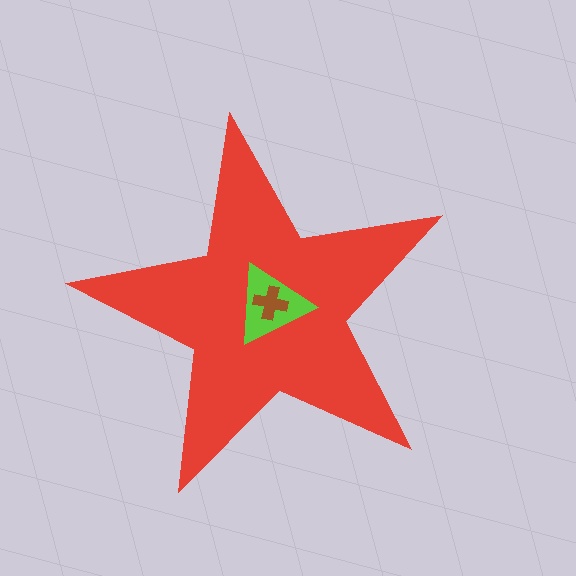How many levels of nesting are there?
3.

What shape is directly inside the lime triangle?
The brown cross.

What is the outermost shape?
The red star.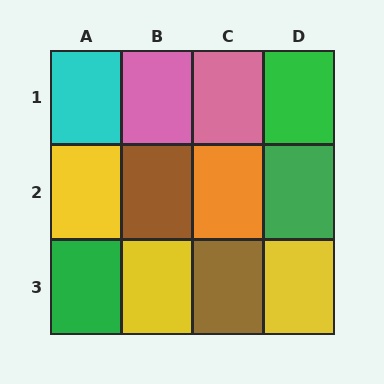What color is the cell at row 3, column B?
Yellow.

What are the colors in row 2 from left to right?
Yellow, brown, orange, green.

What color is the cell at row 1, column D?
Green.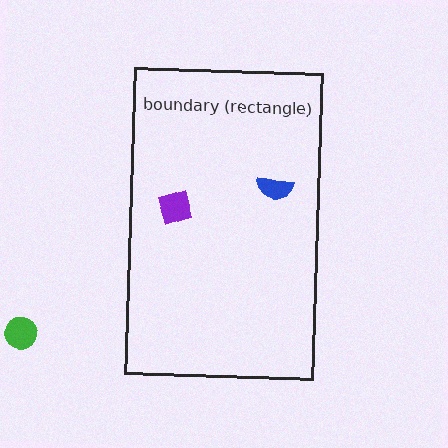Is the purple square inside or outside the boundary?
Inside.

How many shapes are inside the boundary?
2 inside, 1 outside.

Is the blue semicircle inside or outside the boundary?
Inside.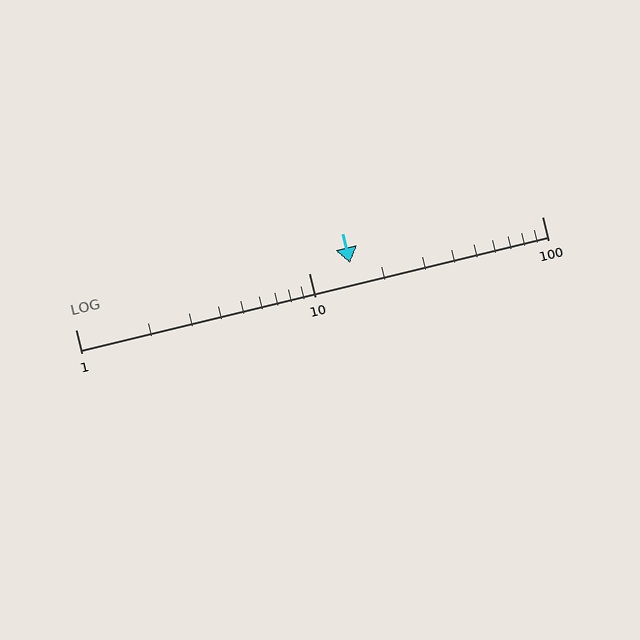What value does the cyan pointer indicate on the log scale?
The pointer indicates approximately 15.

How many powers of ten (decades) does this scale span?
The scale spans 2 decades, from 1 to 100.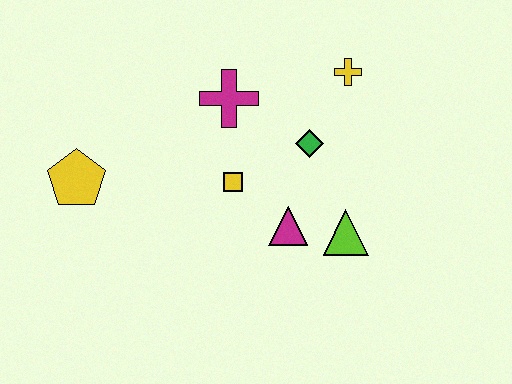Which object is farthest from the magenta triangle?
The yellow pentagon is farthest from the magenta triangle.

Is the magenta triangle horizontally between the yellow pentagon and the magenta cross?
No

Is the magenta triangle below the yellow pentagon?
Yes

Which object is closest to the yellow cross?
The green diamond is closest to the yellow cross.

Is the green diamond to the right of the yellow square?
Yes